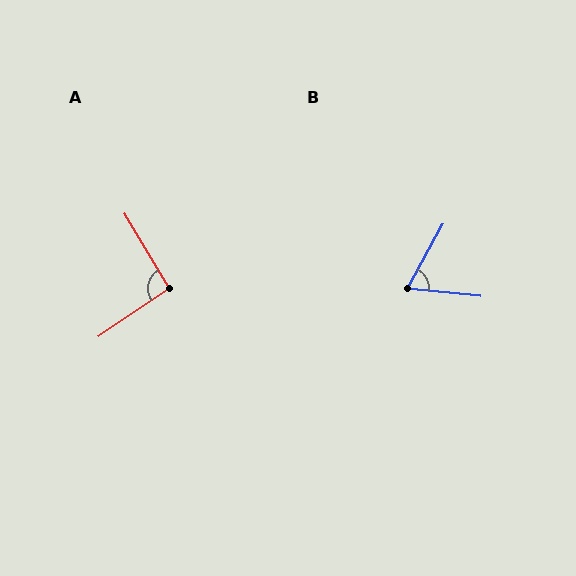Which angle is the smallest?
B, at approximately 67 degrees.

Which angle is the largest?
A, at approximately 93 degrees.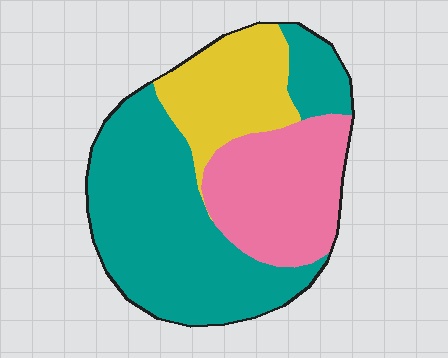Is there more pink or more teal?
Teal.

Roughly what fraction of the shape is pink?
Pink covers around 25% of the shape.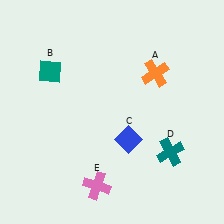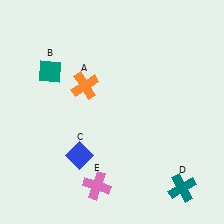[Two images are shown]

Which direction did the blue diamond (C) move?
The blue diamond (C) moved left.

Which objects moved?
The objects that moved are: the orange cross (A), the blue diamond (C), the teal cross (D).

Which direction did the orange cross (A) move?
The orange cross (A) moved left.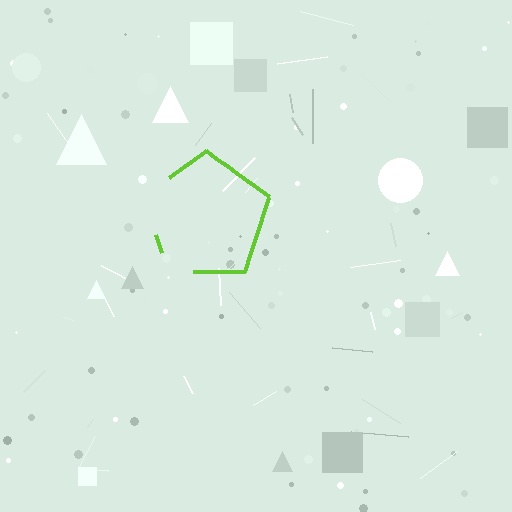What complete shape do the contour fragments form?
The contour fragments form a pentagon.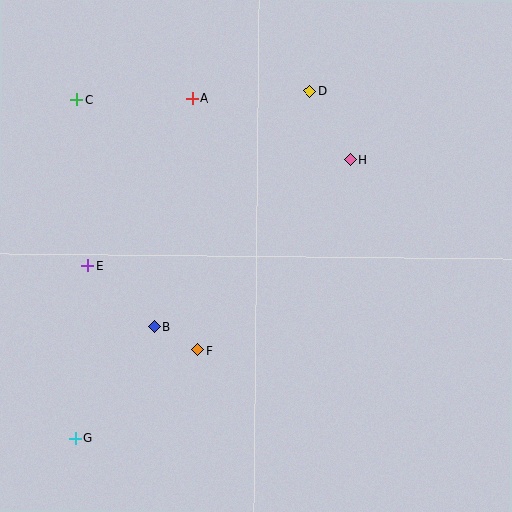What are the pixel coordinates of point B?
Point B is at (154, 327).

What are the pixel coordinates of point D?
Point D is at (309, 91).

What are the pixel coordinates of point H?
Point H is at (350, 160).